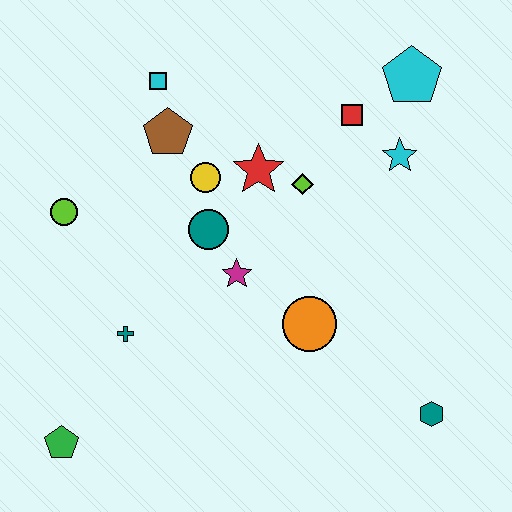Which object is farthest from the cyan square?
The teal hexagon is farthest from the cyan square.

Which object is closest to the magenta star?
The teal circle is closest to the magenta star.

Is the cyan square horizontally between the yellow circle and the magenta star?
No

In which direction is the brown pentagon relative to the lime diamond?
The brown pentagon is to the left of the lime diamond.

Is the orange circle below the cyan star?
Yes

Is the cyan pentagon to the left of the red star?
No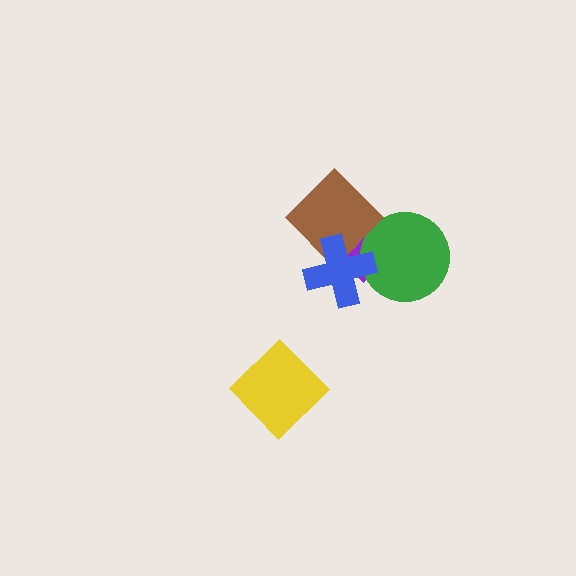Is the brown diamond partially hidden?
Yes, it is partially covered by another shape.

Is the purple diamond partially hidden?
Yes, it is partially covered by another shape.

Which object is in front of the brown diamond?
The blue cross is in front of the brown diamond.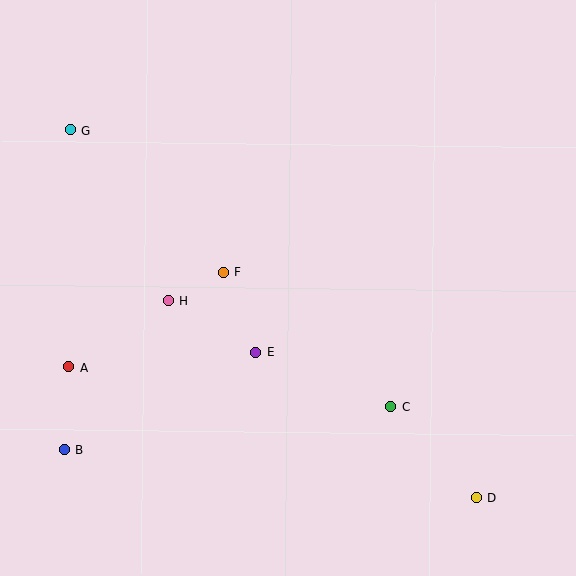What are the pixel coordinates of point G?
Point G is at (70, 130).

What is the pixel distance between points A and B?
The distance between A and B is 83 pixels.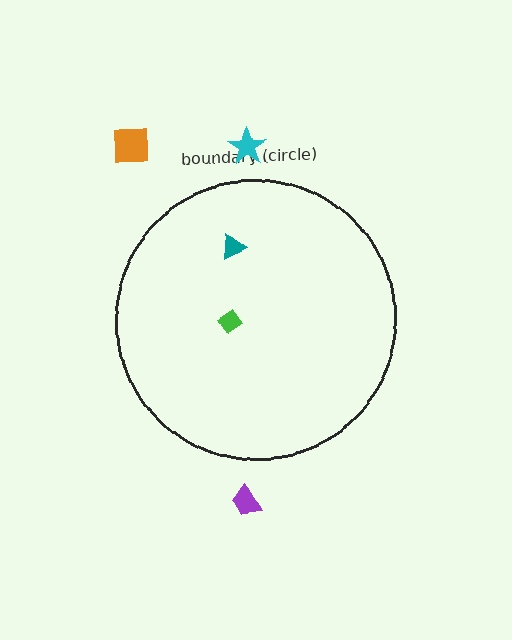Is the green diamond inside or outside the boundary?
Inside.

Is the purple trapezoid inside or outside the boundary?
Outside.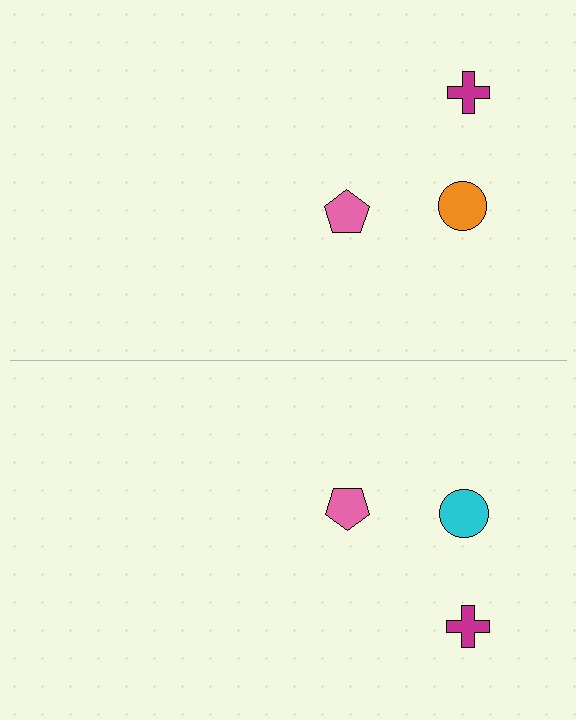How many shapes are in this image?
There are 6 shapes in this image.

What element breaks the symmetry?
The cyan circle on the bottom side breaks the symmetry — its mirror counterpart is orange.